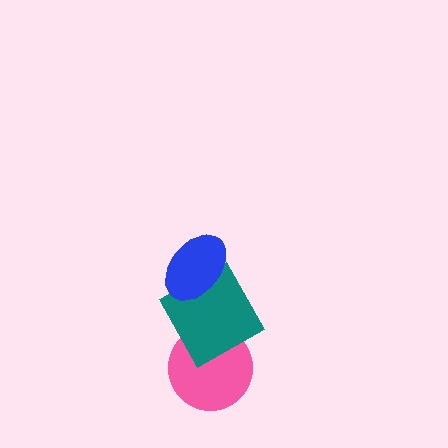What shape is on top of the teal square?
The blue ellipse is on top of the teal square.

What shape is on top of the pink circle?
The teal square is on top of the pink circle.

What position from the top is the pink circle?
The pink circle is 3rd from the top.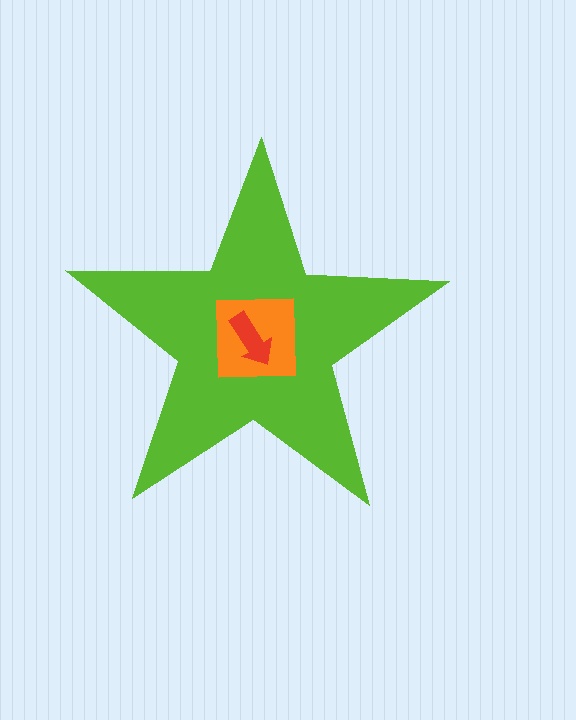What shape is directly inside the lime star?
The orange square.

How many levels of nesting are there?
3.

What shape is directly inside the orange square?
The red arrow.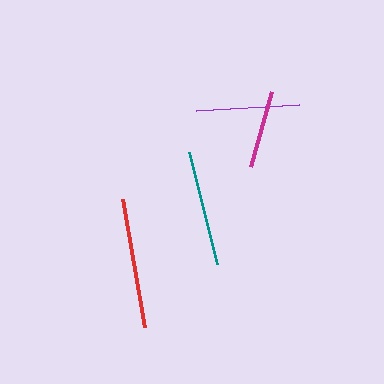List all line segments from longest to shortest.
From longest to shortest: red, teal, purple, magenta.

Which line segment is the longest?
The red line is the longest at approximately 130 pixels.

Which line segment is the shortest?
The magenta line is the shortest at approximately 78 pixels.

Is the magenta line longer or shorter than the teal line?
The teal line is longer than the magenta line.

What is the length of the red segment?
The red segment is approximately 130 pixels long.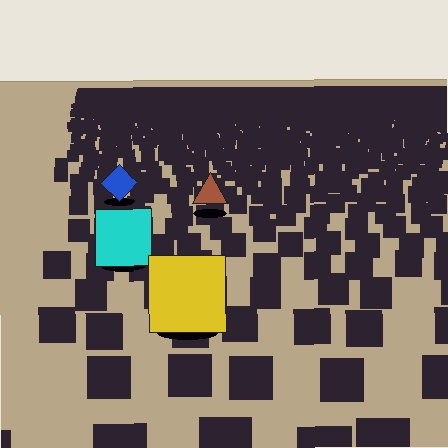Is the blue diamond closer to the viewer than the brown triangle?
No. The brown triangle is closer — you can tell from the texture gradient: the ground texture is coarser near it.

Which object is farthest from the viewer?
The blue diamond is farthest from the viewer. It appears smaller and the ground texture around it is denser.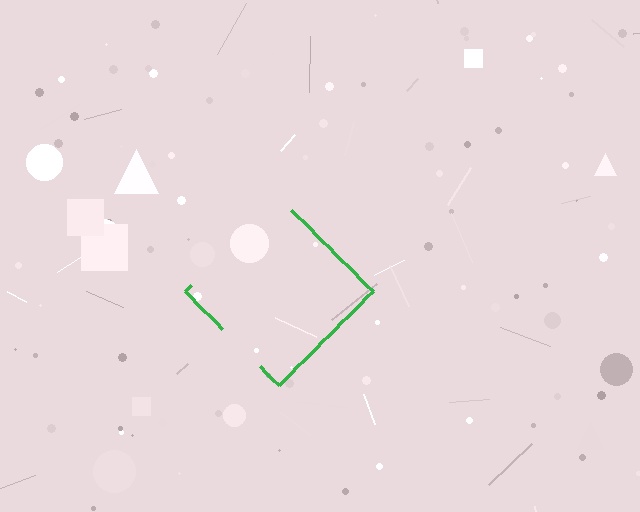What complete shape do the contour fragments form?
The contour fragments form a diamond.